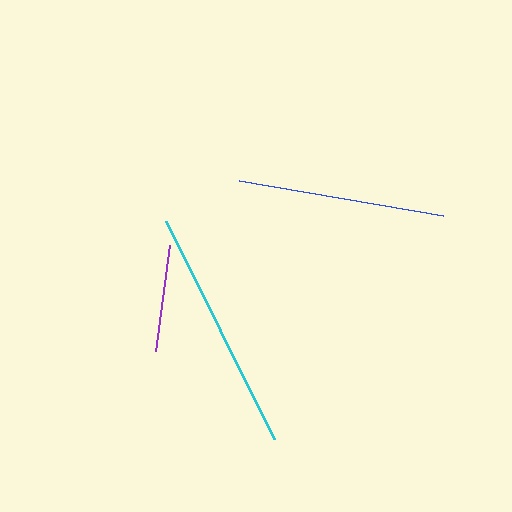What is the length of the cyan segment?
The cyan segment is approximately 243 pixels long.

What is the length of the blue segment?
The blue segment is approximately 207 pixels long.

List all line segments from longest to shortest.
From longest to shortest: cyan, blue, purple.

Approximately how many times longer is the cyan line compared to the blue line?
The cyan line is approximately 1.2 times the length of the blue line.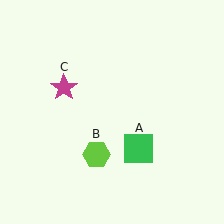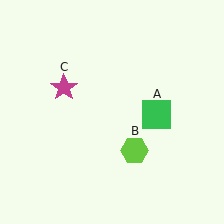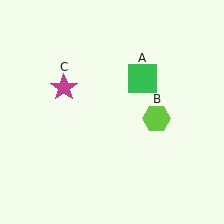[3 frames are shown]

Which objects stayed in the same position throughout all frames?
Magenta star (object C) remained stationary.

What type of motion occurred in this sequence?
The green square (object A), lime hexagon (object B) rotated counterclockwise around the center of the scene.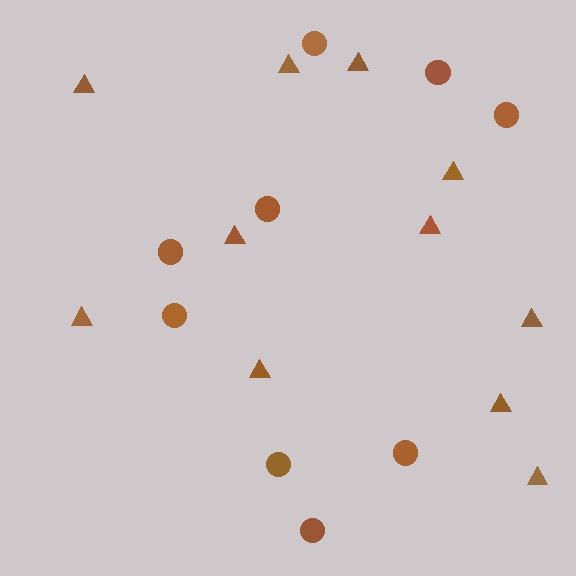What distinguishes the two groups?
There are 2 groups: one group of triangles (11) and one group of circles (9).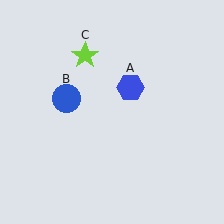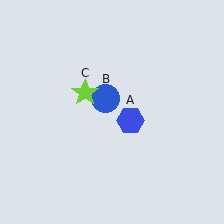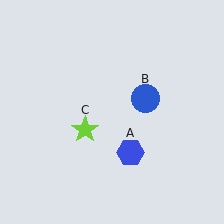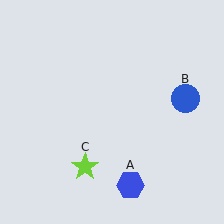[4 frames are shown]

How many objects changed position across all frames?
3 objects changed position: blue hexagon (object A), blue circle (object B), lime star (object C).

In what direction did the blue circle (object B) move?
The blue circle (object B) moved right.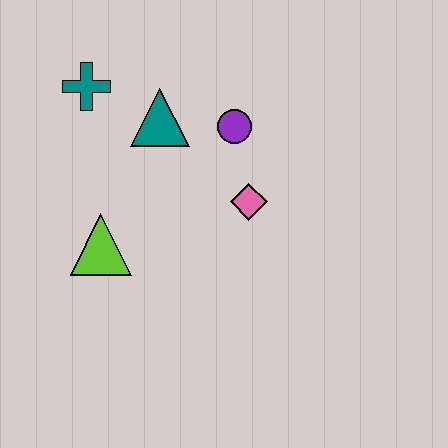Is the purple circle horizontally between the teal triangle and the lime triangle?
No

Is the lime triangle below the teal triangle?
Yes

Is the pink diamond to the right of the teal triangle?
Yes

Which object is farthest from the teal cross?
The pink diamond is farthest from the teal cross.